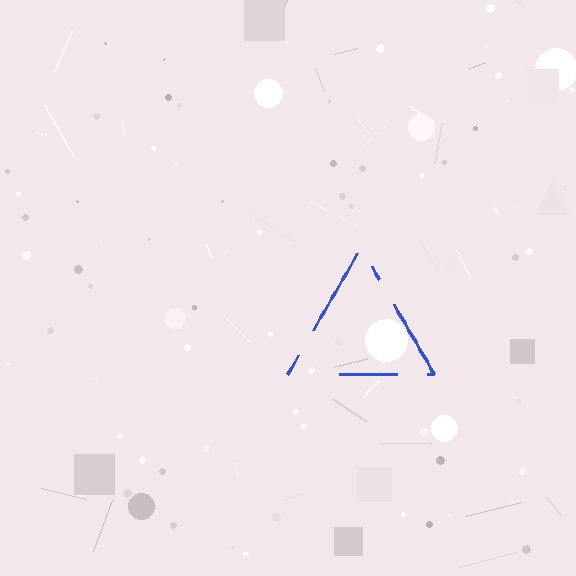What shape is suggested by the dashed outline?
The dashed outline suggests a triangle.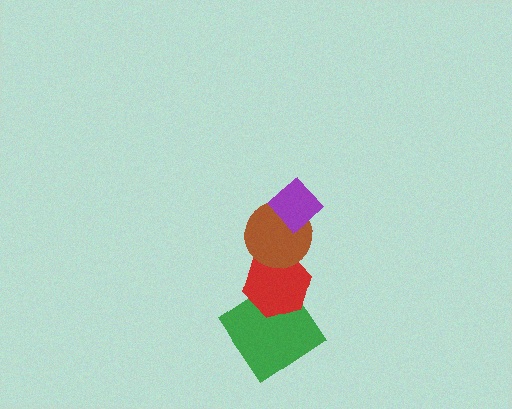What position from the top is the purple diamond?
The purple diamond is 1st from the top.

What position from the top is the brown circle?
The brown circle is 2nd from the top.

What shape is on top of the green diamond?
The red hexagon is on top of the green diamond.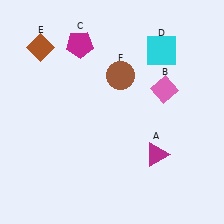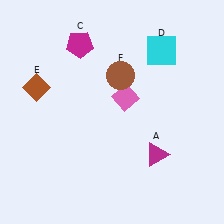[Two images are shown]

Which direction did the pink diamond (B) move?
The pink diamond (B) moved left.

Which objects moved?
The objects that moved are: the pink diamond (B), the brown diamond (E).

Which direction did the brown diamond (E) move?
The brown diamond (E) moved down.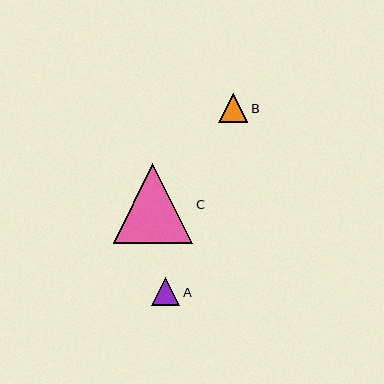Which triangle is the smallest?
Triangle A is the smallest with a size of approximately 29 pixels.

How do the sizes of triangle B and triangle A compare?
Triangle B and triangle A are approximately the same size.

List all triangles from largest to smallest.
From largest to smallest: C, B, A.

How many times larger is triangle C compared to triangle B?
Triangle C is approximately 2.7 times the size of triangle B.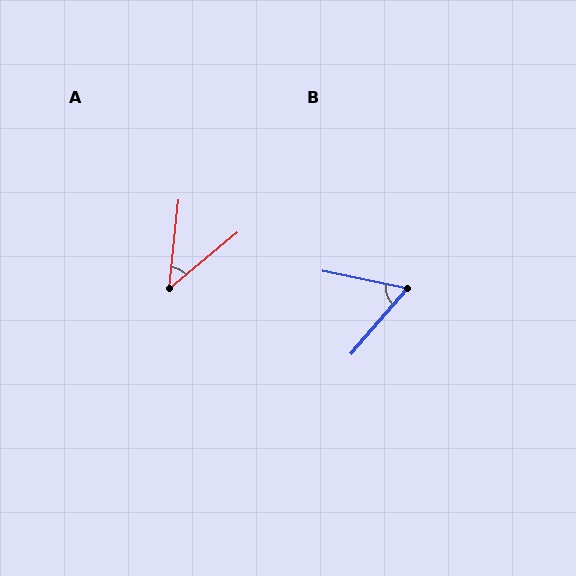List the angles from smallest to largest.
A (44°), B (61°).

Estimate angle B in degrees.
Approximately 61 degrees.